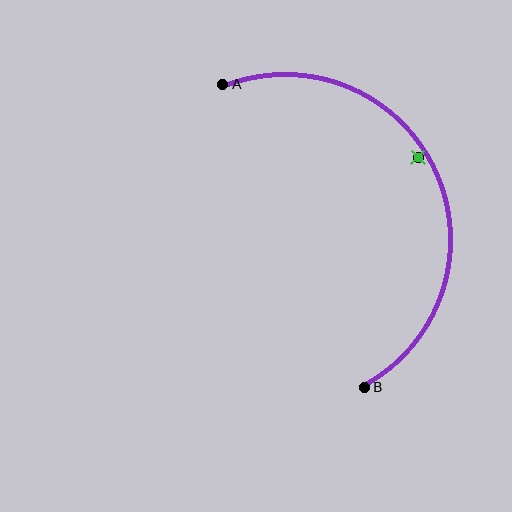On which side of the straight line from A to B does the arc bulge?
The arc bulges to the right of the straight line connecting A and B.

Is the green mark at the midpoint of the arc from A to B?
No — the green mark does not lie on the arc at all. It sits slightly inside the curve.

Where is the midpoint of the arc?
The arc midpoint is the point on the curve farthest from the straight line joining A and B. It sits to the right of that line.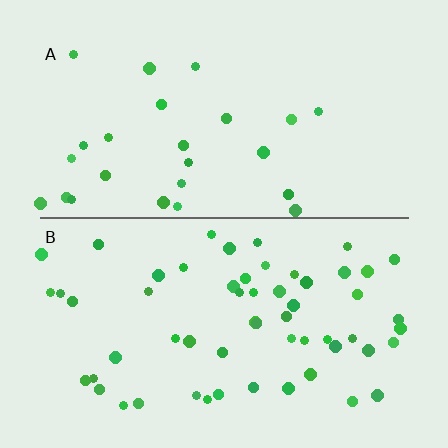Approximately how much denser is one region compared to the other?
Approximately 2.3× — region B over region A.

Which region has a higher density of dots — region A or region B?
B (the bottom).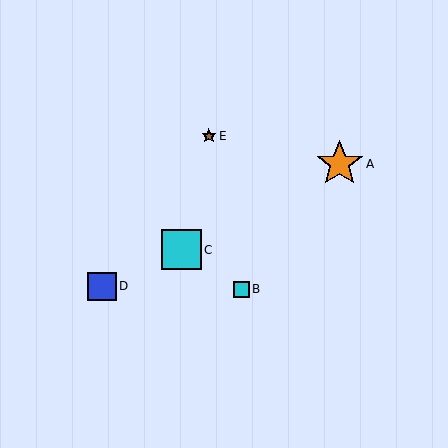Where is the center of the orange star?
The center of the orange star is at (340, 164).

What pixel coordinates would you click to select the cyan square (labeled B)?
Click at (242, 289) to select the cyan square B.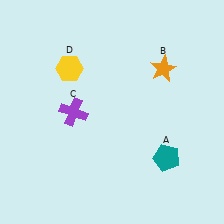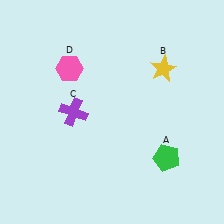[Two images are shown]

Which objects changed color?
A changed from teal to green. B changed from orange to yellow. D changed from yellow to pink.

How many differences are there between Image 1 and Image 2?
There are 3 differences between the two images.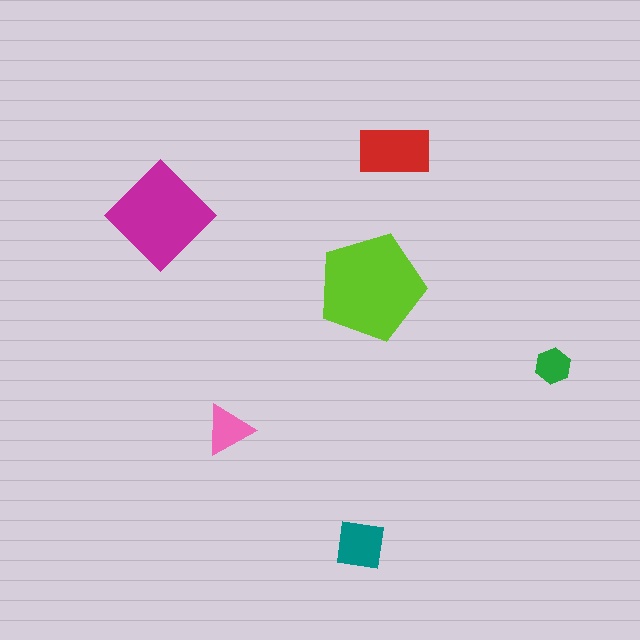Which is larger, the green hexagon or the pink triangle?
The pink triangle.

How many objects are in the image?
There are 6 objects in the image.